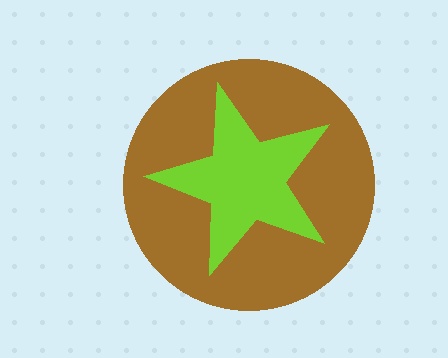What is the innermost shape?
The lime star.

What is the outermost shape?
The brown circle.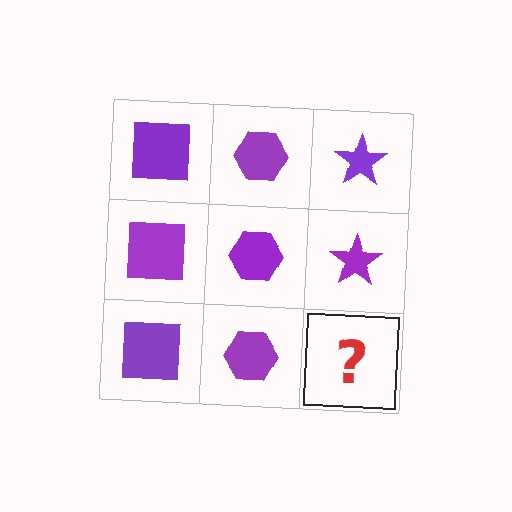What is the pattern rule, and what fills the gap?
The rule is that each column has a consistent shape. The gap should be filled with a purple star.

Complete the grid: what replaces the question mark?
The question mark should be replaced with a purple star.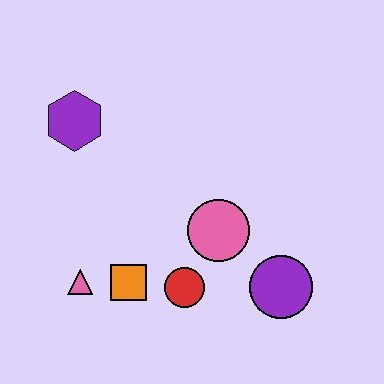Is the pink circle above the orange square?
Yes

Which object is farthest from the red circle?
The purple hexagon is farthest from the red circle.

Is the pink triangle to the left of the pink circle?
Yes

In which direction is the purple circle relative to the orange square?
The purple circle is to the right of the orange square.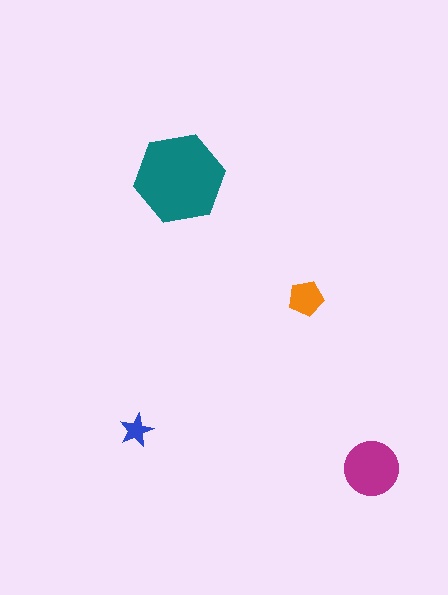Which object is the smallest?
The blue star.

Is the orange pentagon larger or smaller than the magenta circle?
Smaller.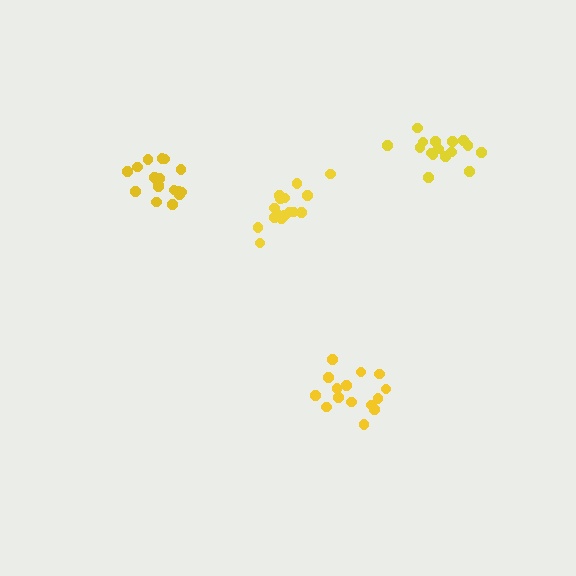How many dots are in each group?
Group 1: 15 dots, Group 2: 17 dots, Group 3: 16 dots, Group 4: 16 dots (64 total).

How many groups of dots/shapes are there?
There are 4 groups.